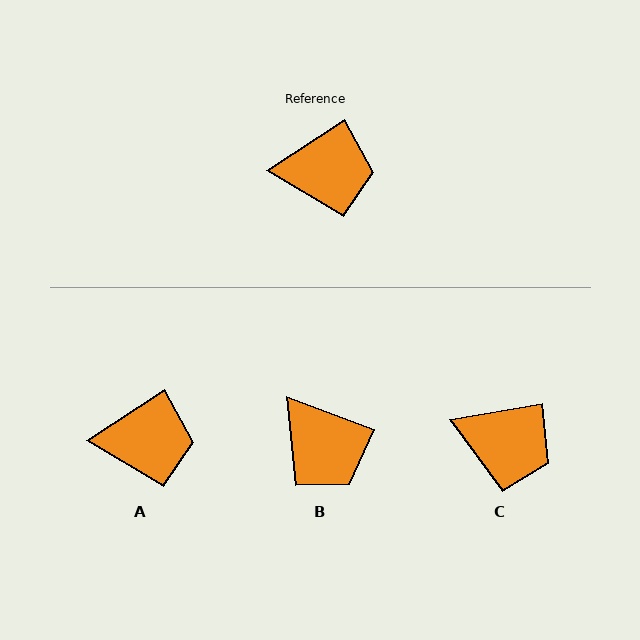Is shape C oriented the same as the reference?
No, it is off by about 24 degrees.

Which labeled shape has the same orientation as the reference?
A.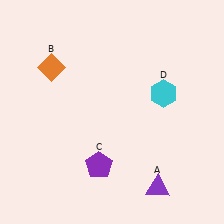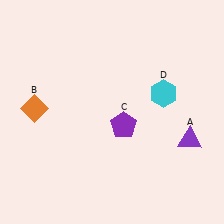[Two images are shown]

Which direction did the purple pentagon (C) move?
The purple pentagon (C) moved up.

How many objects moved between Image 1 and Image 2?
3 objects moved between the two images.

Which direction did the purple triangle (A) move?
The purple triangle (A) moved up.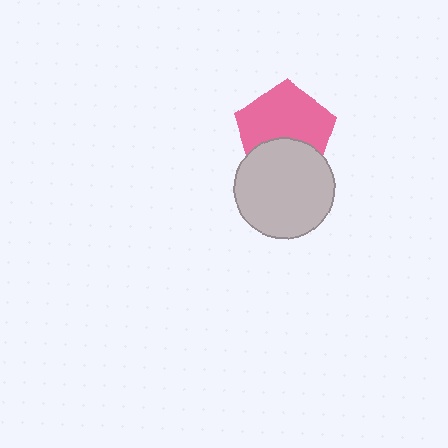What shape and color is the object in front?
The object in front is a light gray circle.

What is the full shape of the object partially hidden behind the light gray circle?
The partially hidden object is a pink pentagon.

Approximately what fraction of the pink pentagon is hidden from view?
Roughly 35% of the pink pentagon is hidden behind the light gray circle.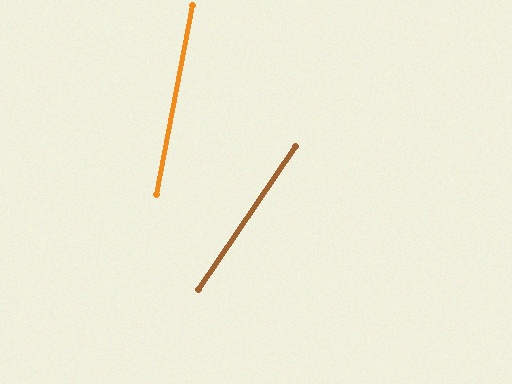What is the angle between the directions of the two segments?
Approximately 23 degrees.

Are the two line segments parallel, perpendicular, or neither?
Neither parallel nor perpendicular — they differ by about 23°.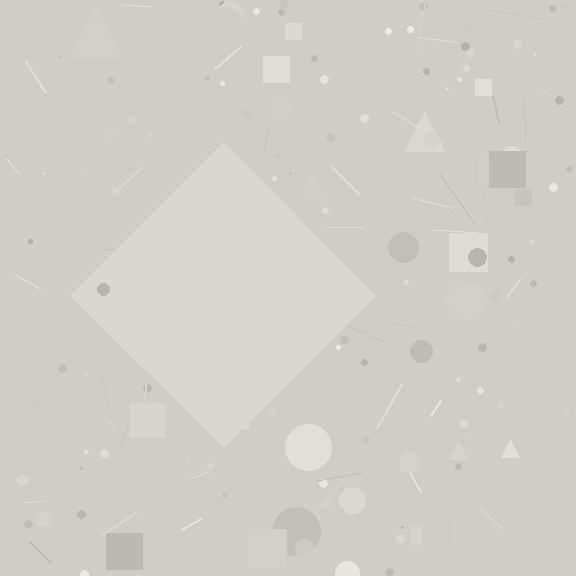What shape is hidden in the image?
A diamond is hidden in the image.